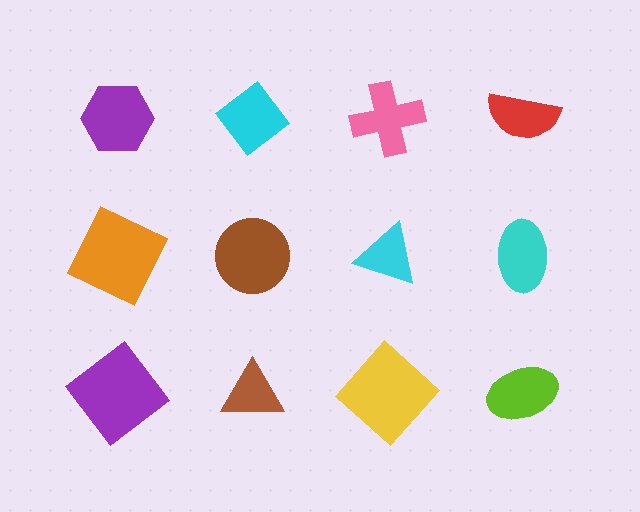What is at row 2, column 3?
A cyan triangle.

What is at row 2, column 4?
A cyan ellipse.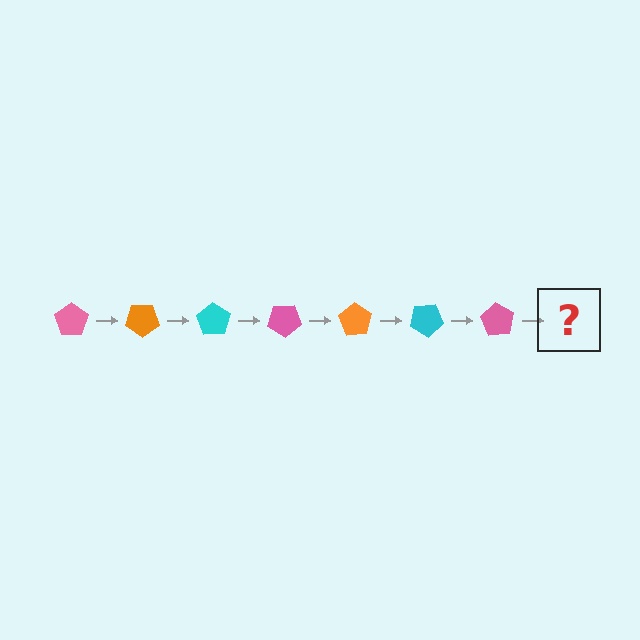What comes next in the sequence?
The next element should be an orange pentagon, rotated 245 degrees from the start.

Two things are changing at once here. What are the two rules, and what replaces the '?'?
The two rules are that it rotates 35 degrees each step and the color cycles through pink, orange, and cyan. The '?' should be an orange pentagon, rotated 245 degrees from the start.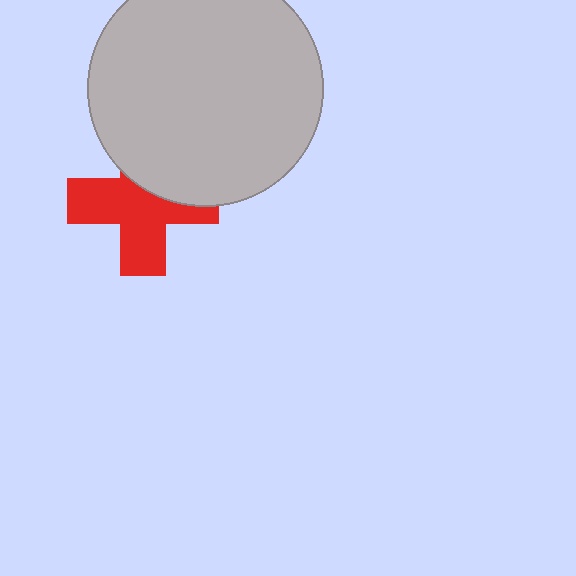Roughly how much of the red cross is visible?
About half of it is visible (roughly 63%).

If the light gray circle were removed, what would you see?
You would see the complete red cross.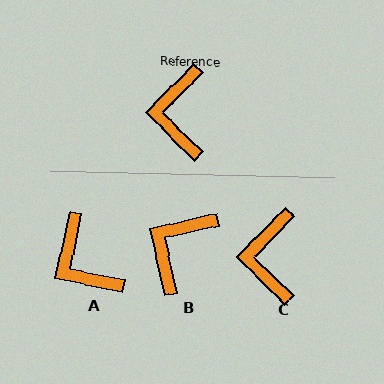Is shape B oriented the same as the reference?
No, it is off by about 33 degrees.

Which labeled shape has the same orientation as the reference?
C.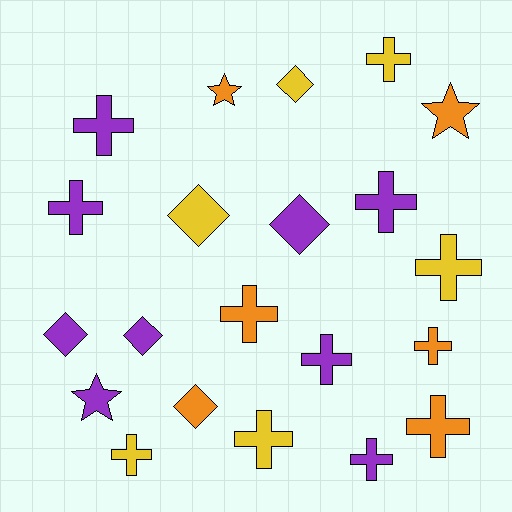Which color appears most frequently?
Purple, with 9 objects.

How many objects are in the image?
There are 21 objects.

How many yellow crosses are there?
There are 4 yellow crosses.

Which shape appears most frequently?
Cross, with 12 objects.